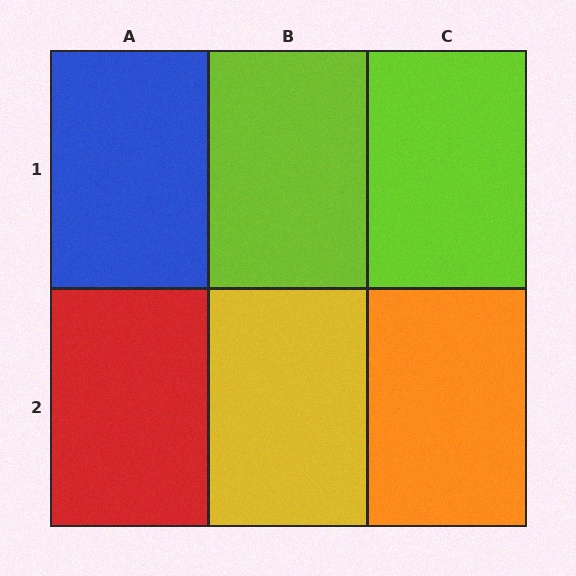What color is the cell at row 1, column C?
Lime.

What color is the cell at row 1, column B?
Lime.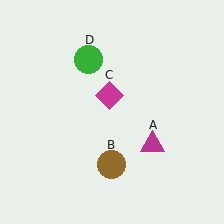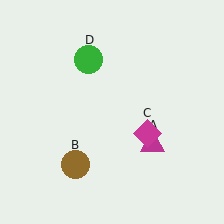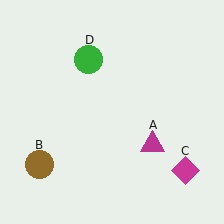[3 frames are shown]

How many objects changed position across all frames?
2 objects changed position: brown circle (object B), magenta diamond (object C).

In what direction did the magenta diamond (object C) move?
The magenta diamond (object C) moved down and to the right.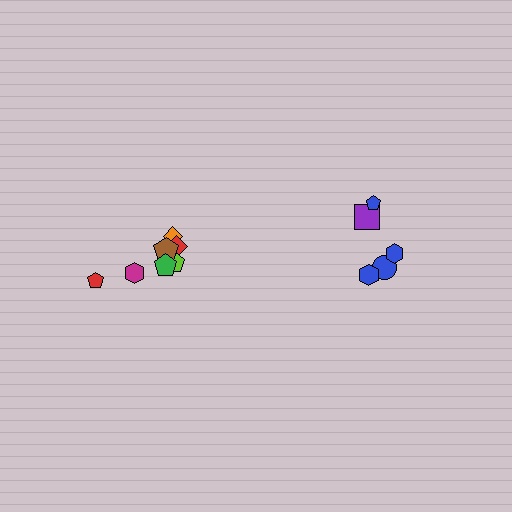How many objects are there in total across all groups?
There are 12 objects.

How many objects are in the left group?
There are 7 objects.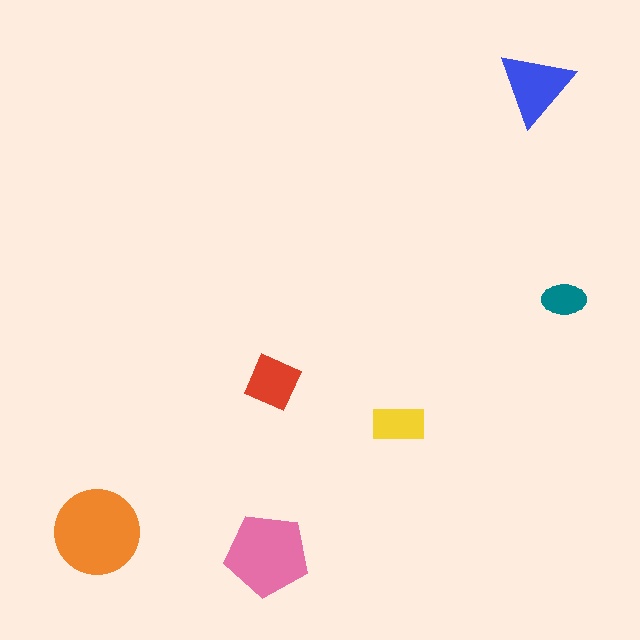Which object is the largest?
The orange circle.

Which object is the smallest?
The teal ellipse.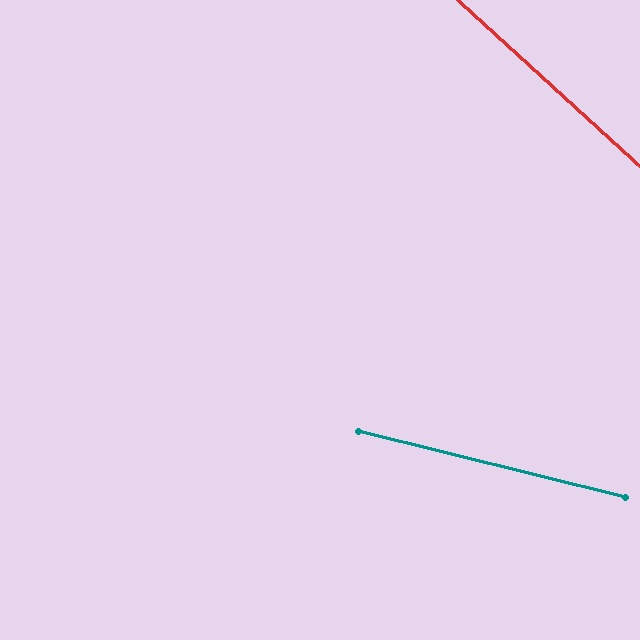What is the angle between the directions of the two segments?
Approximately 29 degrees.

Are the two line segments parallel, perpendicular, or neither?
Neither parallel nor perpendicular — they differ by about 29°.